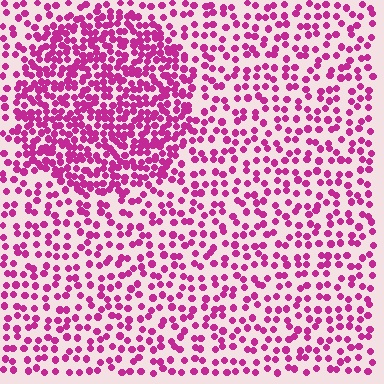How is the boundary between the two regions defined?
The boundary is defined by a change in element density (approximately 2.1x ratio). All elements are the same color, size, and shape.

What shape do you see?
I see a circle.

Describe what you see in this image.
The image contains small magenta elements arranged at two different densities. A circle-shaped region is visible where the elements are more densely packed than the surrounding area.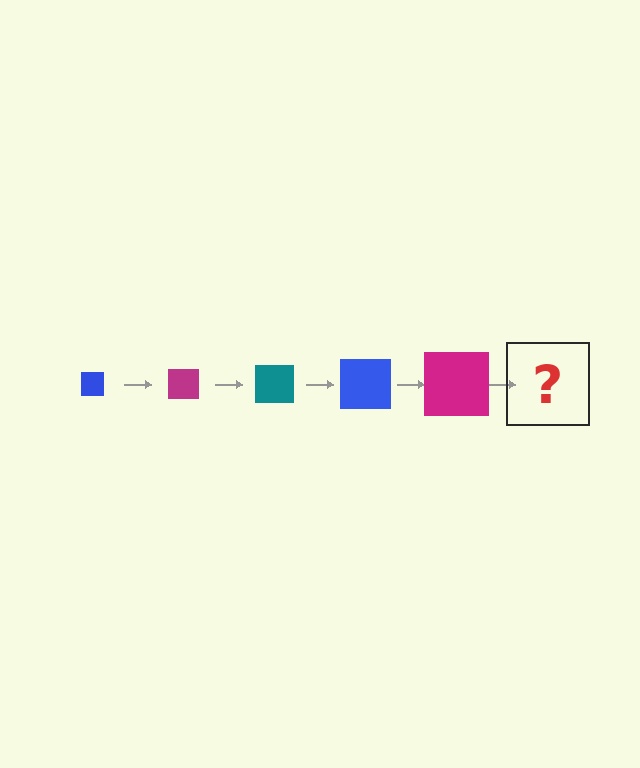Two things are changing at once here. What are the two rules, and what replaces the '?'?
The two rules are that the square grows larger each step and the color cycles through blue, magenta, and teal. The '?' should be a teal square, larger than the previous one.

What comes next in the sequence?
The next element should be a teal square, larger than the previous one.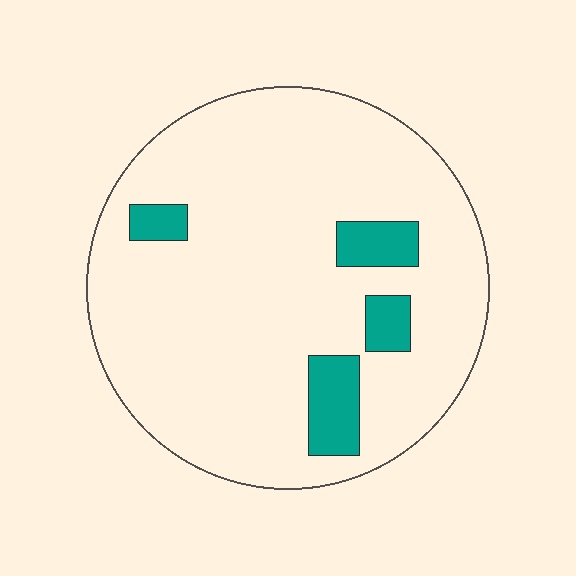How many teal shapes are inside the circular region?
4.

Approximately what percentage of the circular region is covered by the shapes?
Approximately 10%.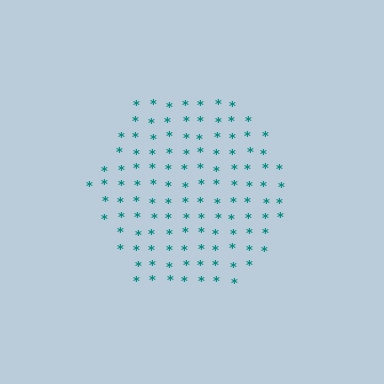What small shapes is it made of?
It is made of small asterisks.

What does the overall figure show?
The overall figure shows a hexagon.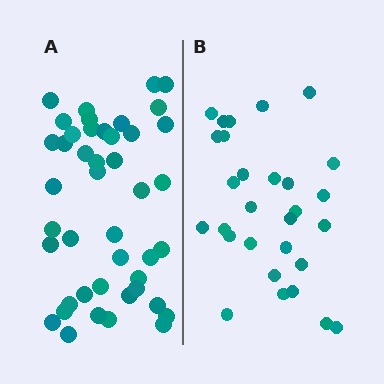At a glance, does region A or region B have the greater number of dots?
Region A (the left region) has more dots.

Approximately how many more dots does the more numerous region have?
Region A has approximately 15 more dots than region B.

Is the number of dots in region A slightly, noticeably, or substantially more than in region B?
Region A has substantially more. The ratio is roughly 1.5 to 1.